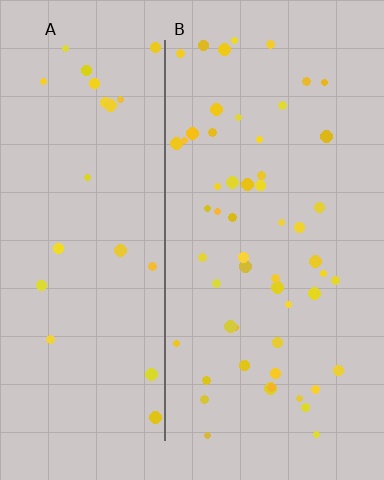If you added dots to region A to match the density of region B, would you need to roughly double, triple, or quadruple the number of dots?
Approximately double.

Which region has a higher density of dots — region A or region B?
B (the right).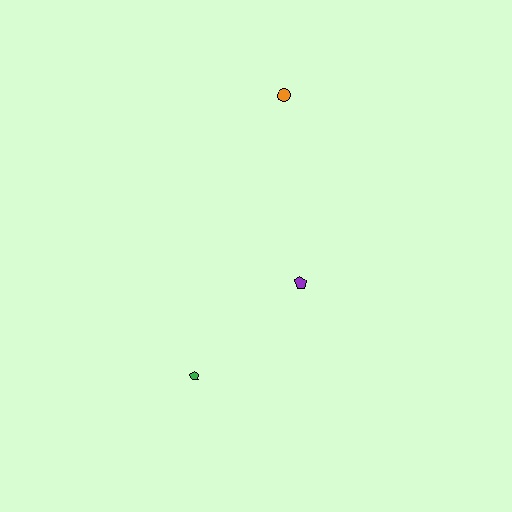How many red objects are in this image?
There are no red objects.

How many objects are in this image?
There are 3 objects.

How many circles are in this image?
There is 1 circle.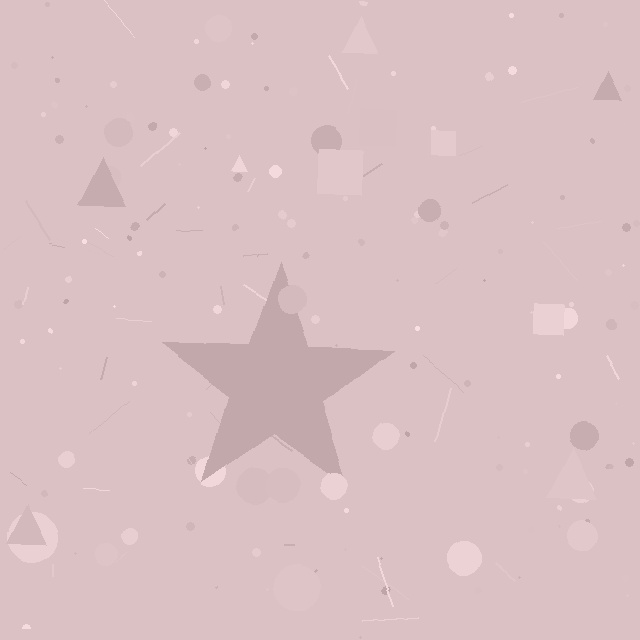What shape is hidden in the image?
A star is hidden in the image.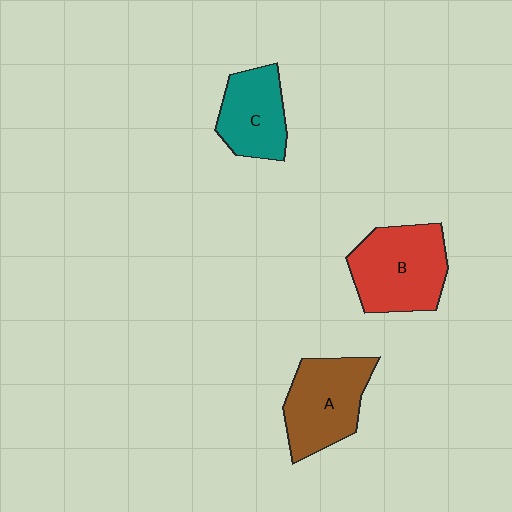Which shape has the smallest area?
Shape C (teal).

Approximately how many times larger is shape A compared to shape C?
Approximately 1.3 times.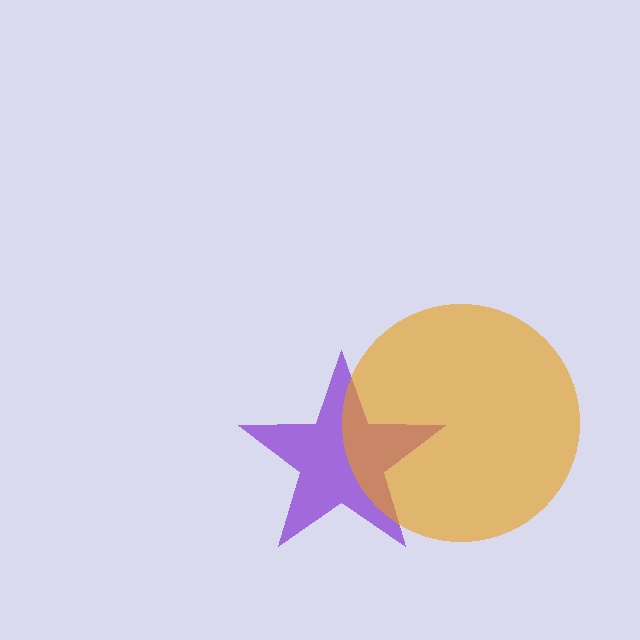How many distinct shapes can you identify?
There are 2 distinct shapes: a purple star, an orange circle.